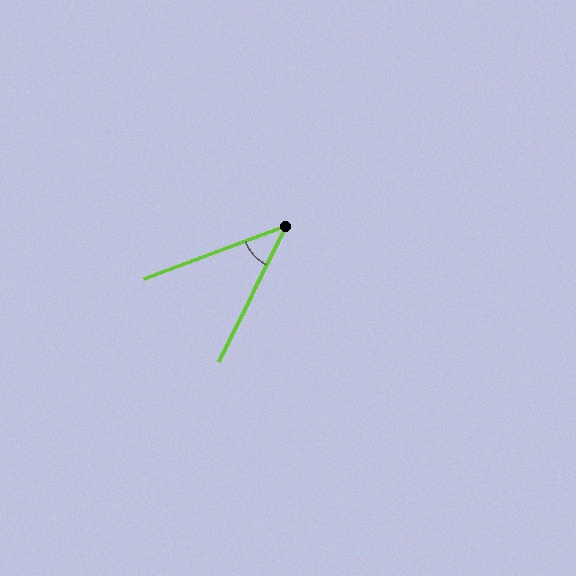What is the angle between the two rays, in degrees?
Approximately 43 degrees.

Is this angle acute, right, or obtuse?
It is acute.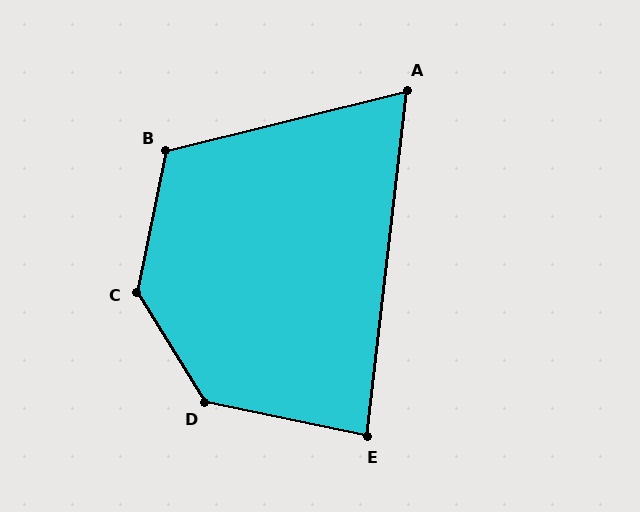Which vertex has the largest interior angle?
C, at approximately 137 degrees.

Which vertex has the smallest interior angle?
A, at approximately 69 degrees.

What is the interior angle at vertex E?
Approximately 85 degrees (acute).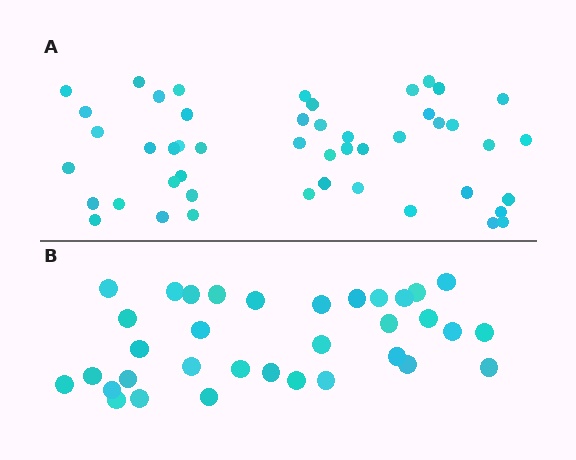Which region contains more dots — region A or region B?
Region A (the top region) has more dots.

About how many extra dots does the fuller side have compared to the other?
Region A has approximately 15 more dots than region B.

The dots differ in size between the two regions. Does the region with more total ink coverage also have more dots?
No. Region B has more total ink coverage because its dots are larger, but region A actually contains more individual dots. Total area can be misleading — the number of items is what matters here.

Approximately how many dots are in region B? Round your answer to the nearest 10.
About 30 dots. (The exact count is 34, which rounds to 30.)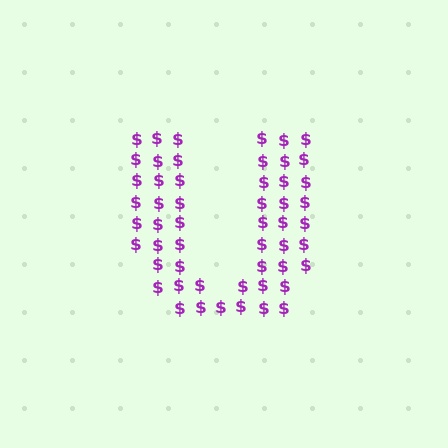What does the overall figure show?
The overall figure shows the letter U.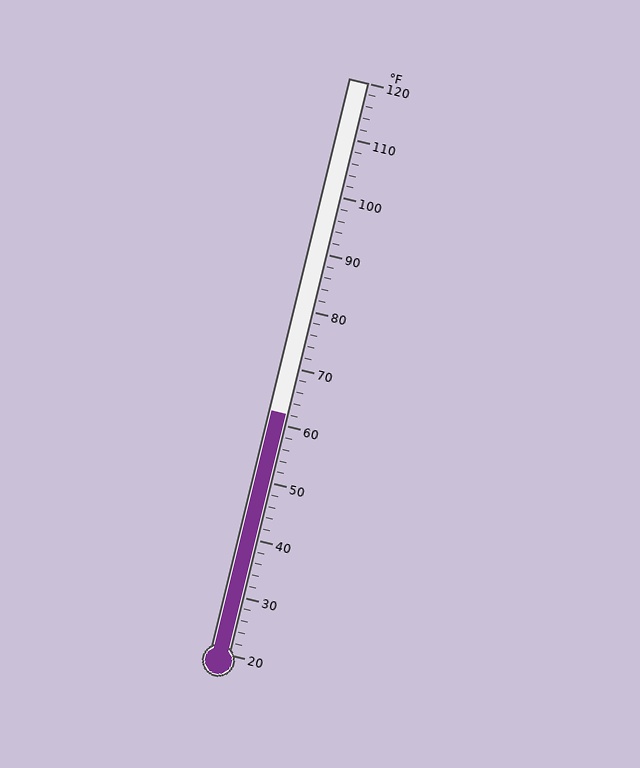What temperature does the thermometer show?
The thermometer shows approximately 62°F.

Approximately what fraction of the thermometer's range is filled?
The thermometer is filled to approximately 40% of its range.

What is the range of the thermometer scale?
The thermometer scale ranges from 20°F to 120°F.